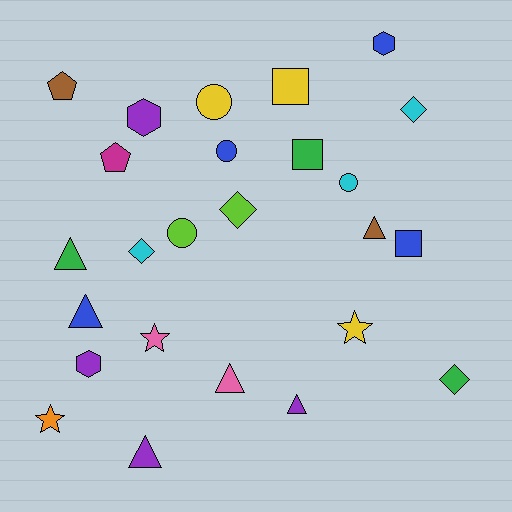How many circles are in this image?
There are 4 circles.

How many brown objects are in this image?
There are 2 brown objects.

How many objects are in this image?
There are 25 objects.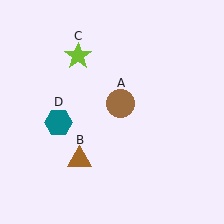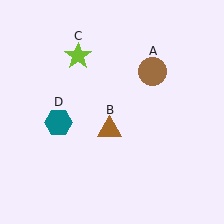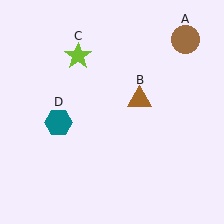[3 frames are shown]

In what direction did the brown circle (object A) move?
The brown circle (object A) moved up and to the right.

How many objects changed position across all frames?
2 objects changed position: brown circle (object A), brown triangle (object B).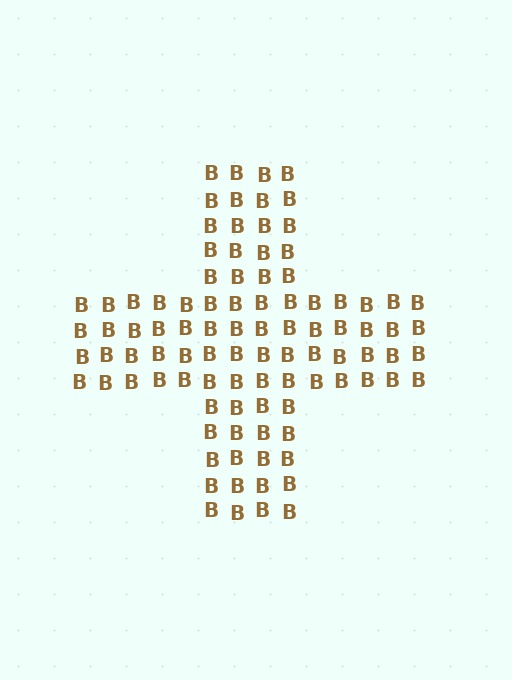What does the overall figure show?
The overall figure shows a cross.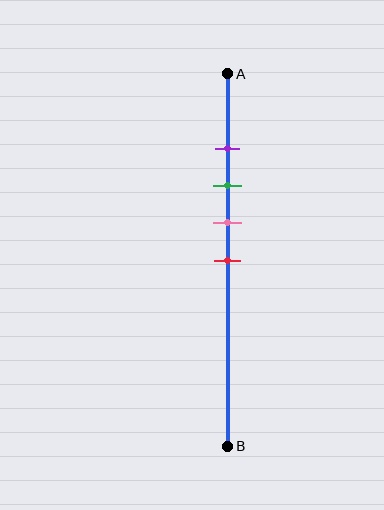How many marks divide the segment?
There are 4 marks dividing the segment.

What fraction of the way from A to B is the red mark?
The red mark is approximately 50% (0.5) of the way from A to B.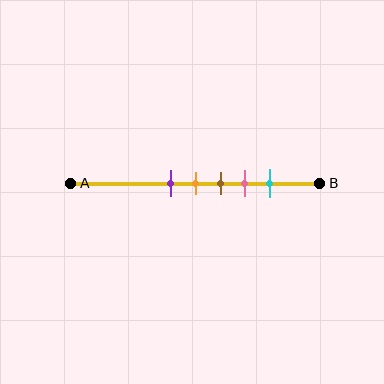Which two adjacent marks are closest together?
The purple and orange marks are the closest adjacent pair.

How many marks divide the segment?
There are 5 marks dividing the segment.